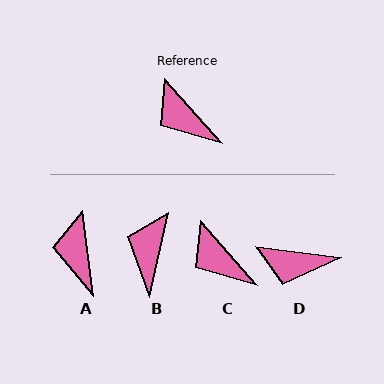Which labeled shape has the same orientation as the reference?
C.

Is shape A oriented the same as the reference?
No, it is off by about 34 degrees.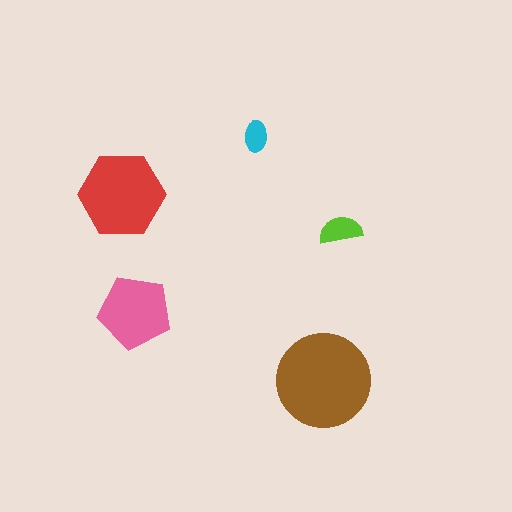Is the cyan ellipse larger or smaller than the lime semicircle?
Smaller.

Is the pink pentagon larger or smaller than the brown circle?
Smaller.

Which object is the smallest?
The cyan ellipse.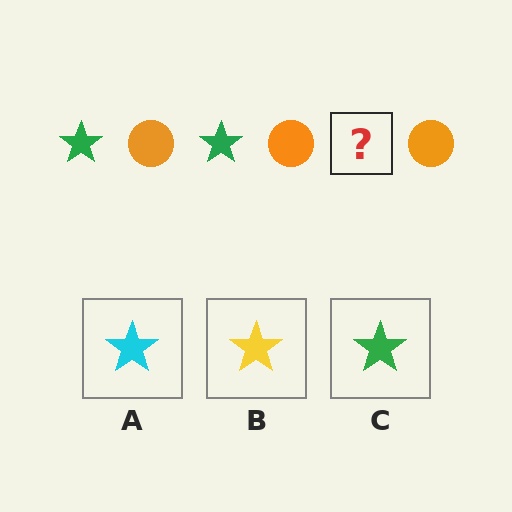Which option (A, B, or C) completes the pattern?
C.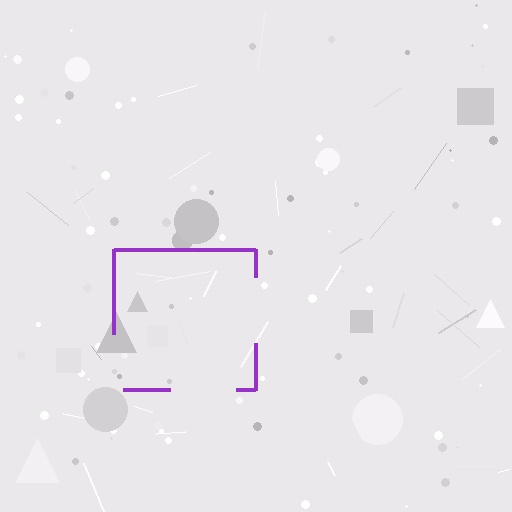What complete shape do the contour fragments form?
The contour fragments form a square.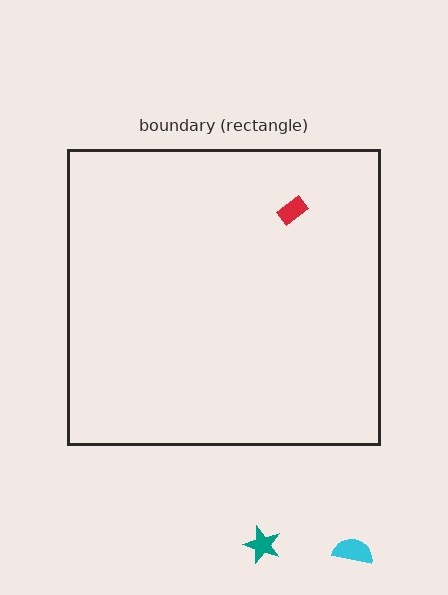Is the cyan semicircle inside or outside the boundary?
Outside.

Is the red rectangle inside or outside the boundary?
Inside.